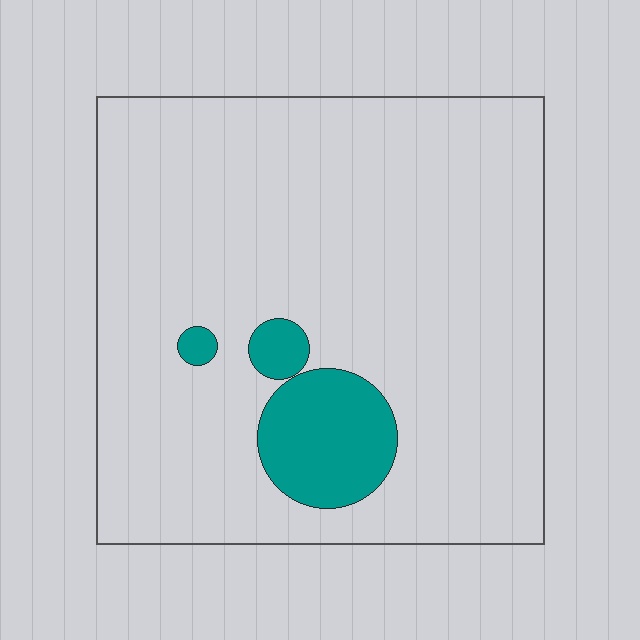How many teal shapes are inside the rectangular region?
3.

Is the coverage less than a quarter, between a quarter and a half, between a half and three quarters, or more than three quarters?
Less than a quarter.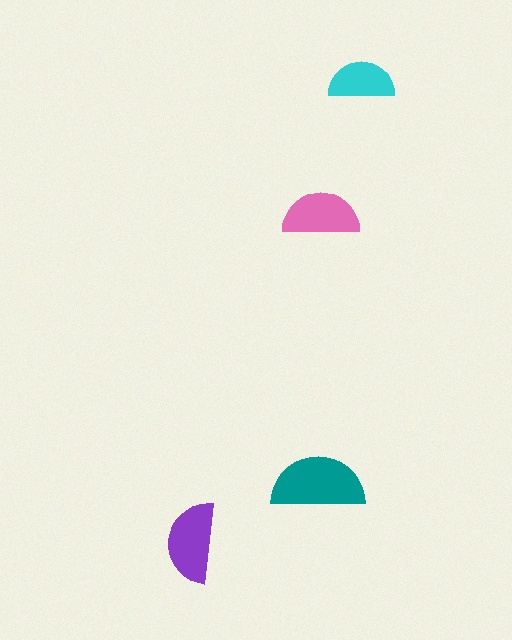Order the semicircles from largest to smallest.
the teal one, the purple one, the pink one, the cyan one.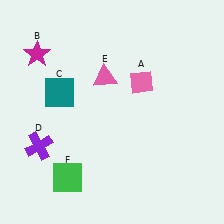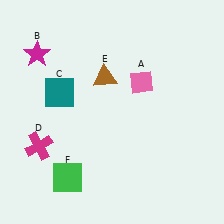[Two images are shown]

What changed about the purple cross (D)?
In Image 1, D is purple. In Image 2, it changed to magenta.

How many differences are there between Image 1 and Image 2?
There are 2 differences between the two images.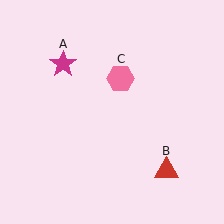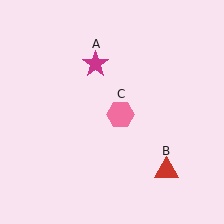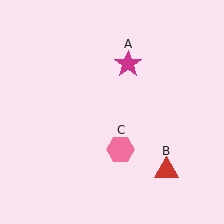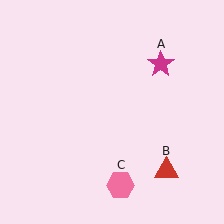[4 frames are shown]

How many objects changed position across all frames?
2 objects changed position: magenta star (object A), pink hexagon (object C).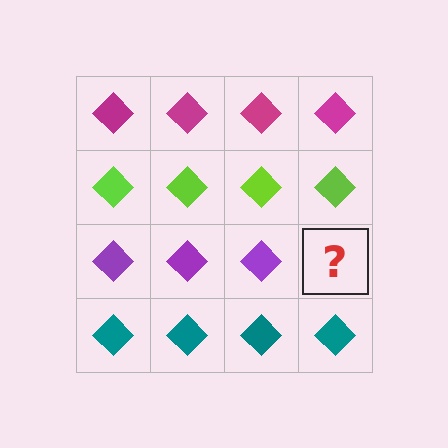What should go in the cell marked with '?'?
The missing cell should contain a purple diamond.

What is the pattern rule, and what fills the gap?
The rule is that each row has a consistent color. The gap should be filled with a purple diamond.